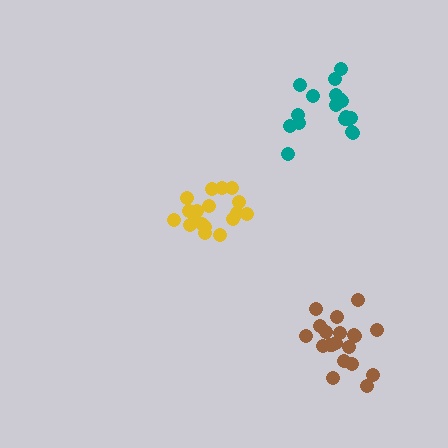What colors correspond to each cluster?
The clusters are colored: brown, teal, yellow.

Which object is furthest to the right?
The brown cluster is rightmost.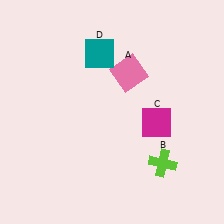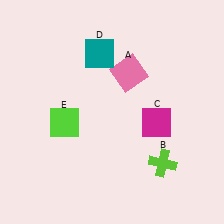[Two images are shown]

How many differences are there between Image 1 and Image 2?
There is 1 difference between the two images.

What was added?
A lime square (E) was added in Image 2.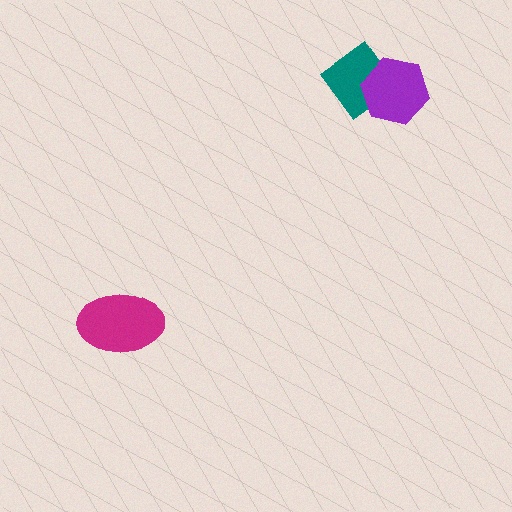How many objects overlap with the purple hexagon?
1 object overlaps with the purple hexagon.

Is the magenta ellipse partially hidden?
No, no other shape covers it.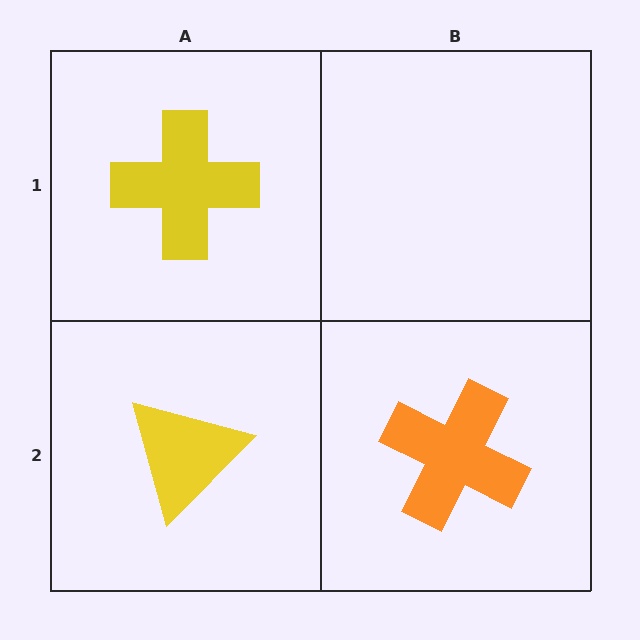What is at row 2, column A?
A yellow triangle.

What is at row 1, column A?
A yellow cross.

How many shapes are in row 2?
2 shapes.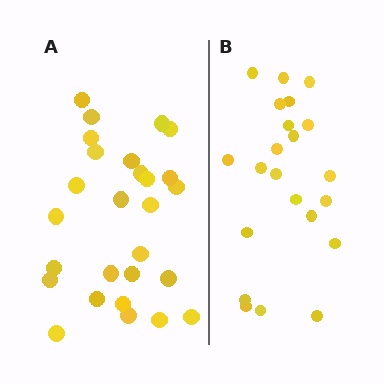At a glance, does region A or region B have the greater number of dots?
Region A (the left region) has more dots.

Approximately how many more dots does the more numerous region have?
Region A has about 5 more dots than region B.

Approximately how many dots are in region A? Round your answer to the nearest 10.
About 30 dots. (The exact count is 27, which rounds to 30.)